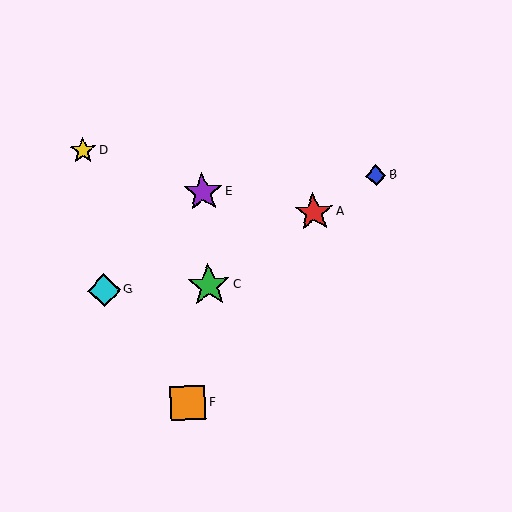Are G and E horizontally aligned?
No, G is at y≈290 and E is at y≈192.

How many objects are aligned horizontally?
2 objects (C, G) are aligned horizontally.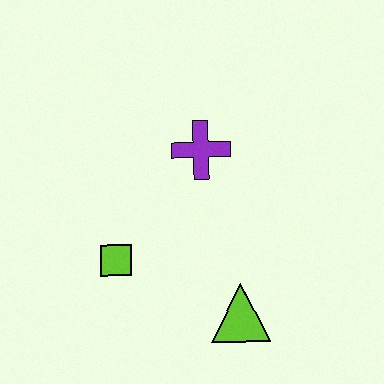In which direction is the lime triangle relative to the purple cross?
The lime triangle is below the purple cross.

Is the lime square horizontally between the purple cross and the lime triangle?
No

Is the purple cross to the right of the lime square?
Yes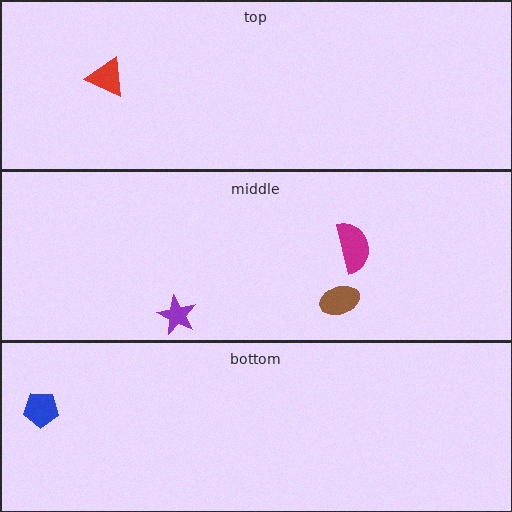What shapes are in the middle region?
The magenta semicircle, the purple star, the brown ellipse.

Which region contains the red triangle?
The top region.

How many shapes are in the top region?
1.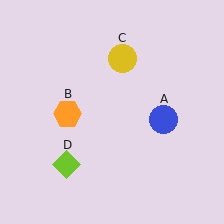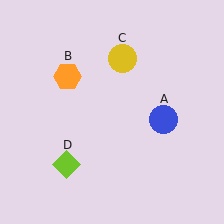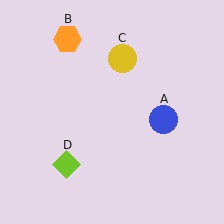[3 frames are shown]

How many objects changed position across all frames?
1 object changed position: orange hexagon (object B).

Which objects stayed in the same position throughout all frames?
Blue circle (object A) and yellow circle (object C) and lime diamond (object D) remained stationary.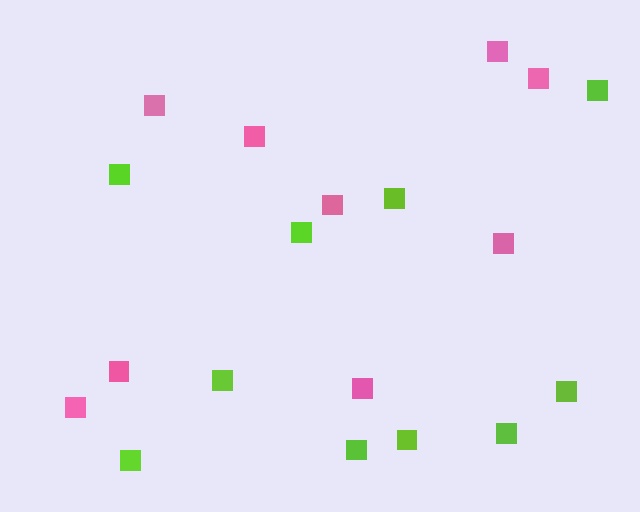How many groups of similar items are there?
There are 2 groups: one group of pink squares (9) and one group of lime squares (10).